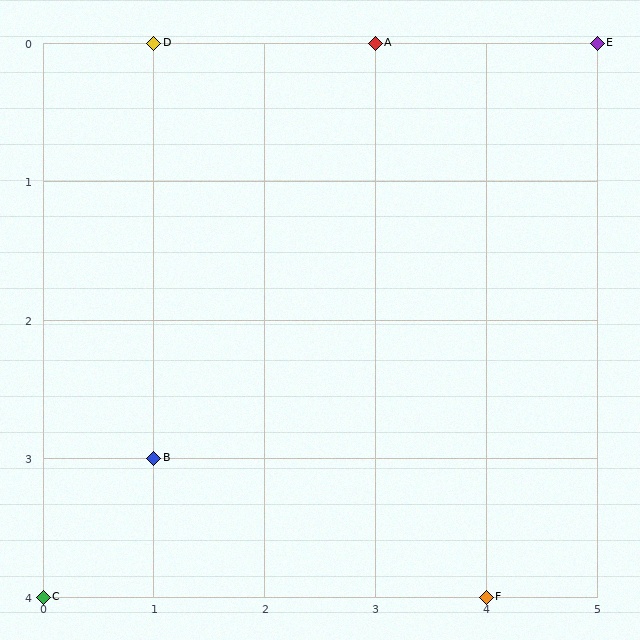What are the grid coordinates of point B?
Point B is at grid coordinates (1, 3).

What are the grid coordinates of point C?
Point C is at grid coordinates (0, 4).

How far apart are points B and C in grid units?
Points B and C are 1 column and 1 row apart (about 1.4 grid units diagonally).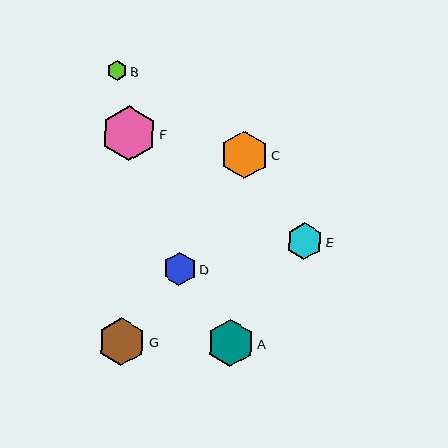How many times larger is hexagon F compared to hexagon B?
Hexagon F is approximately 2.9 times the size of hexagon B.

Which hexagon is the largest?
Hexagon F is the largest with a size of approximately 56 pixels.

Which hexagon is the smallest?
Hexagon B is the smallest with a size of approximately 20 pixels.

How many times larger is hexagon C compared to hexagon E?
Hexagon C is approximately 1.3 times the size of hexagon E.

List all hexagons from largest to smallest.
From largest to smallest: F, C, G, A, E, D, B.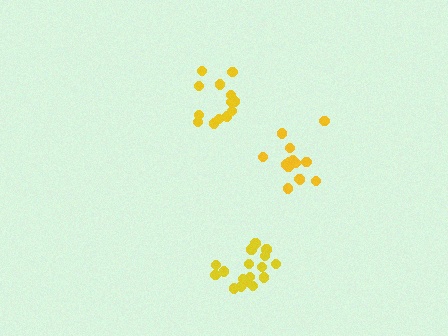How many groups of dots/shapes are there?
There are 3 groups.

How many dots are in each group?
Group 1: 15 dots, Group 2: 13 dots, Group 3: 18 dots (46 total).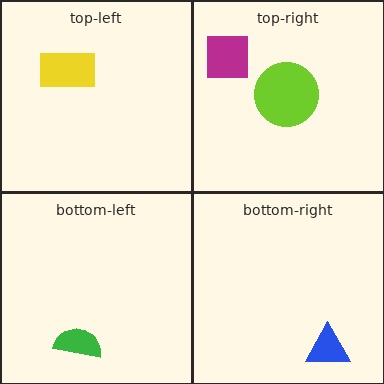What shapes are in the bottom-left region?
The green semicircle.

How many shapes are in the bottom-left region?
1.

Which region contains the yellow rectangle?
The top-left region.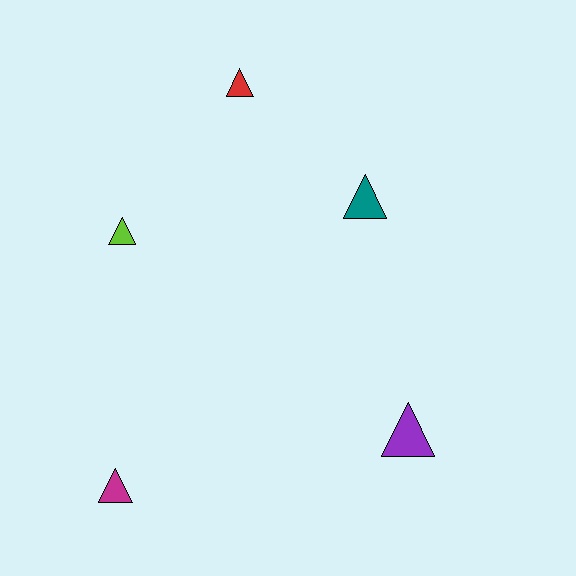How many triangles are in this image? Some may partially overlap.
There are 5 triangles.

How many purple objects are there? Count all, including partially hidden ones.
There is 1 purple object.